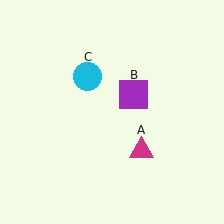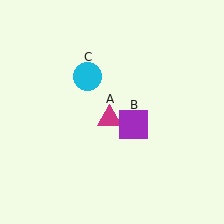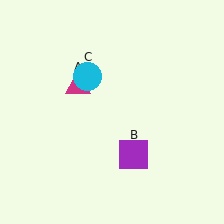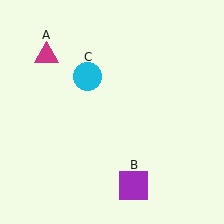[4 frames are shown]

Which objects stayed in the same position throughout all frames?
Cyan circle (object C) remained stationary.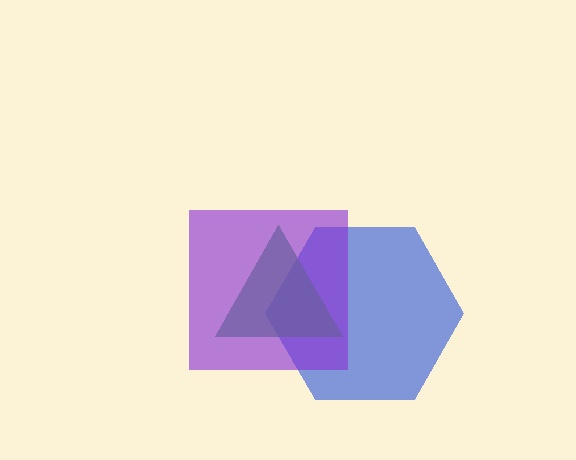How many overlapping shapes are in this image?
There are 3 overlapping shapes in the image.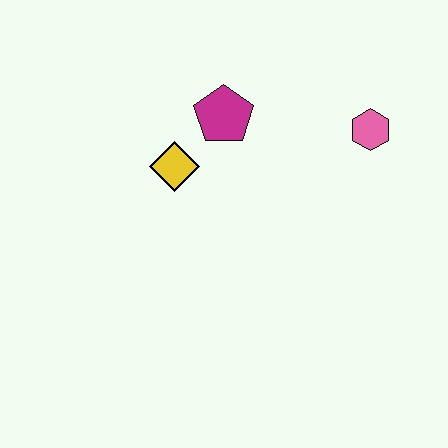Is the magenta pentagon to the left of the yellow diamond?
No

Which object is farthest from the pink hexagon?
The yellow diamond is farthest from the pink hexagon.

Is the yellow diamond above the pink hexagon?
No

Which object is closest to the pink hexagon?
The magenta pentagon is closest to the pink hexagon.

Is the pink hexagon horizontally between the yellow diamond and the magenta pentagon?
No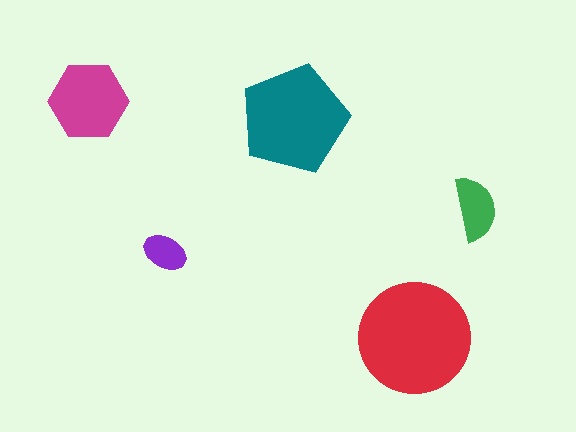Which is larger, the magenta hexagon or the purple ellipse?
The magenta hexagon.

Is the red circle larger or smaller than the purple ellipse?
Larger.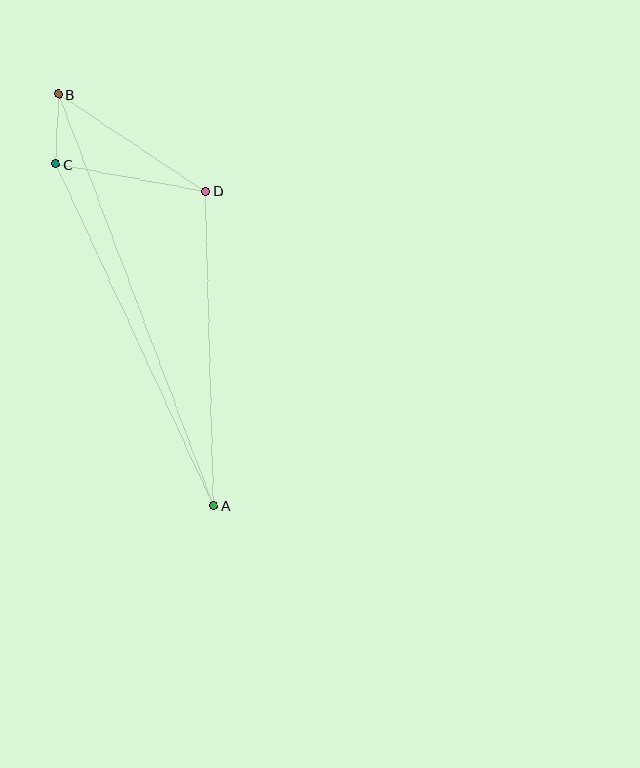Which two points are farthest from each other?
Points A and B are farthest from each other.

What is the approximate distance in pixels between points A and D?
The distance between A and D is approximately 314 pixels.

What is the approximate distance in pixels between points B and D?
The distance between B and D is approximately 176 pixels.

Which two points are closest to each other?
Points B and C are closest to each other.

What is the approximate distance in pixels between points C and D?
The distance between C and D is approximately 152 pixels.